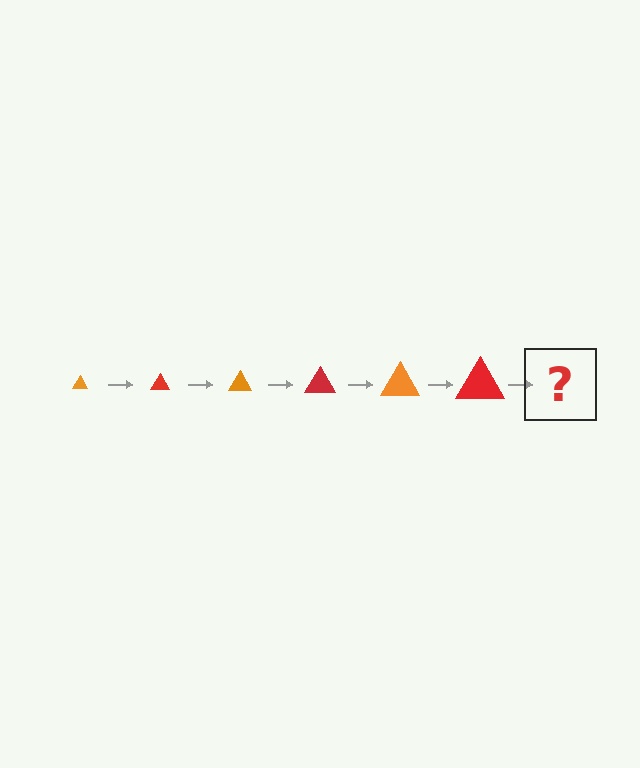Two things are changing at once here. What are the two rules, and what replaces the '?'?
The two rules are that the triangle grows larger each step and the color cycles through orange and red. The '?' should be an orange triangle, larger than the previous one.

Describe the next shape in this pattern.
It should be an orange triangle, larger than the previous one.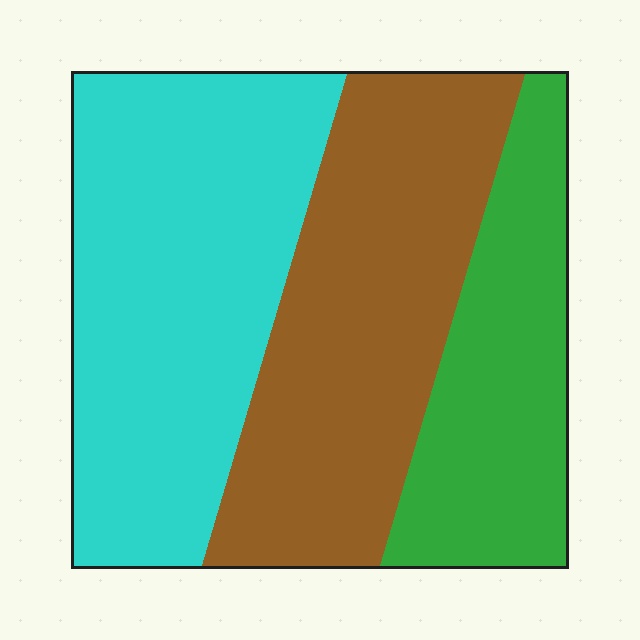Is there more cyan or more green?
Cyan.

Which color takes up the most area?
Cyan, at roughly 40%.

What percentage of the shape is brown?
Brown covers around 35% of the shape.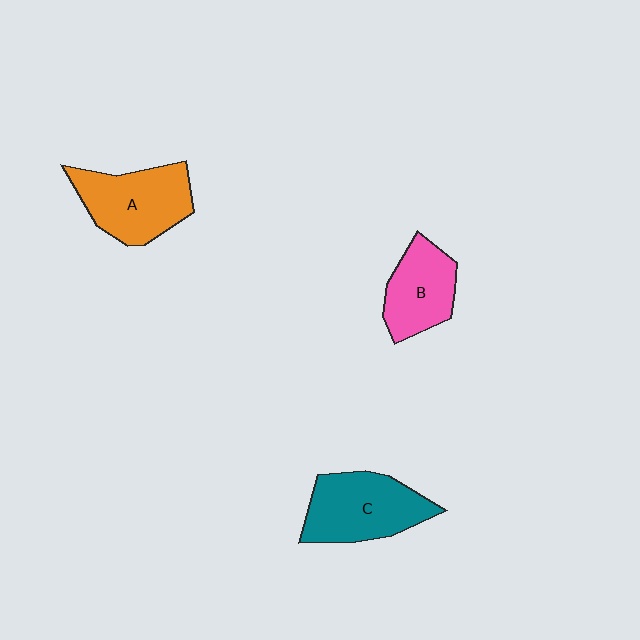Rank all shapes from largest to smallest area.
From largest to smallest: C (teal), A (orange), B (pink).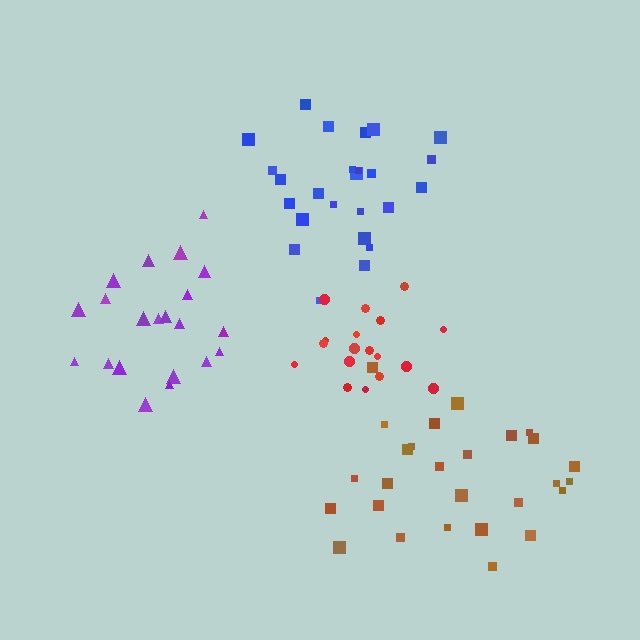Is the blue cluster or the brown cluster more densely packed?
Brown.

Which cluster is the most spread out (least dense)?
Blue.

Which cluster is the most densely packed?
Red.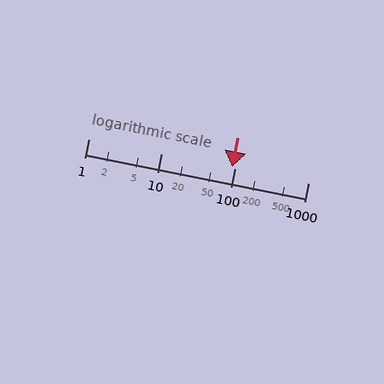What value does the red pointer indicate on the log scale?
The pointer indicates approximately 92.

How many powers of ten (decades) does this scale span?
The scale spans 3 decades, from 1 to 1000.